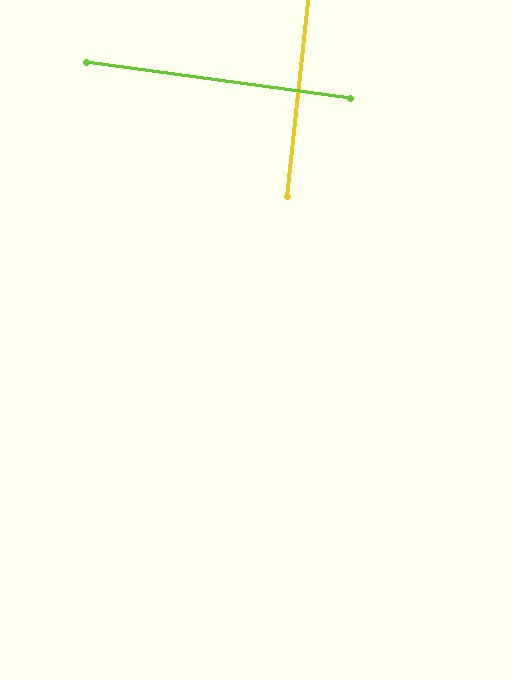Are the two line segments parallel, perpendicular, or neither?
Perpendicular — they meet at approximately 88°.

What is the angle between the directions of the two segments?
Approximately 88 degrees.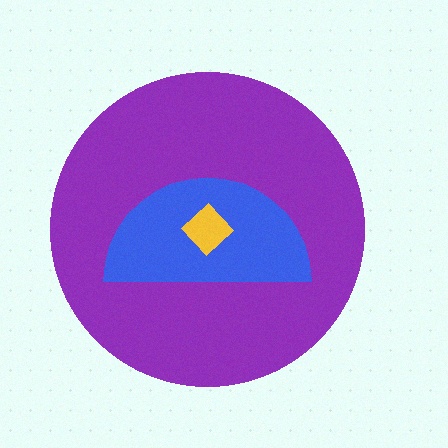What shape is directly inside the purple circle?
The blue semicircle.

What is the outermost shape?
The purple circle.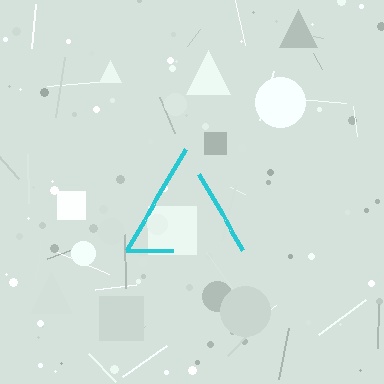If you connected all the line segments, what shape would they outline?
They would outline a triangle.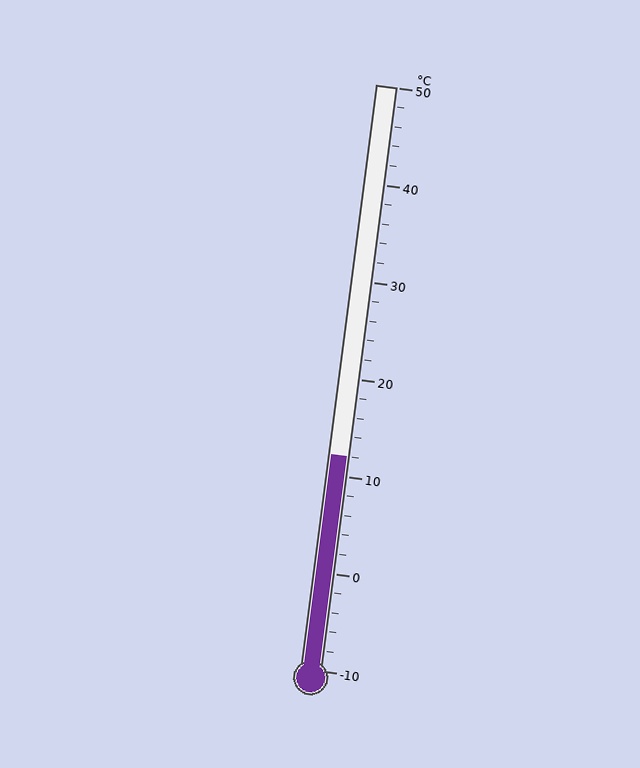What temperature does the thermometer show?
The thermometer shows approximately 12°C.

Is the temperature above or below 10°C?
The temperature is above 10°C.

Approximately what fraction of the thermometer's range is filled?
The thermometer is filled to approximately 35% of its range.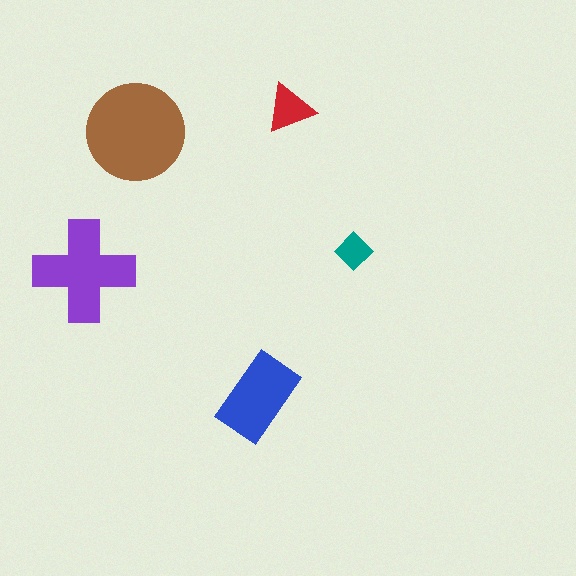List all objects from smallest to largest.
The teal diamond, the red triangle, the blue rectangle, the purple cross, the brown circle.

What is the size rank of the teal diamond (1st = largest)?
5th.